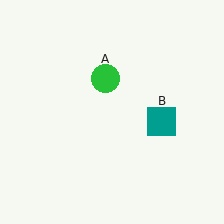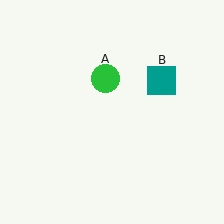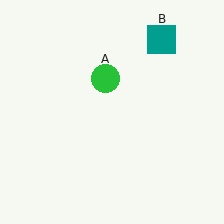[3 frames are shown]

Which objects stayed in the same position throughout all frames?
Green circle (object A) remained stationary.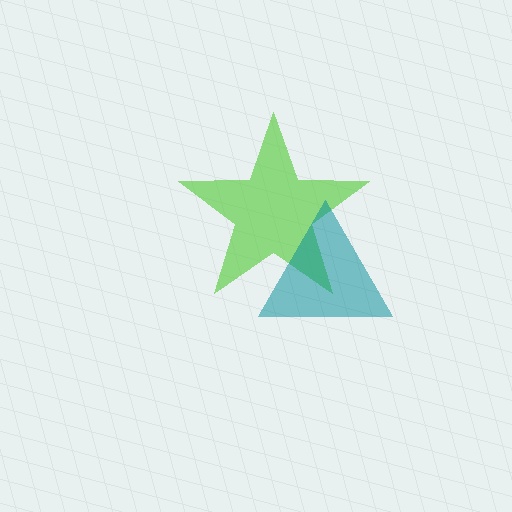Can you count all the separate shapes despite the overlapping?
Yes, there are 2 separate shapes.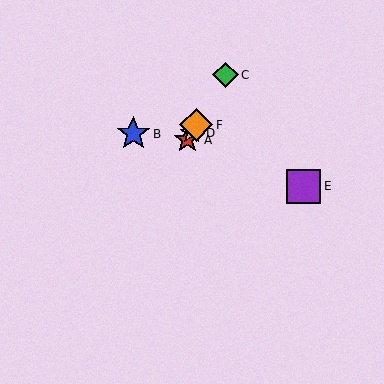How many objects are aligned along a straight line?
4 objects (A, C, D, F) are aligned along a straight line.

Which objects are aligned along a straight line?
Objects A, C, D, F are aligned along a straight line.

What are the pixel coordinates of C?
Object C is at (225, 75).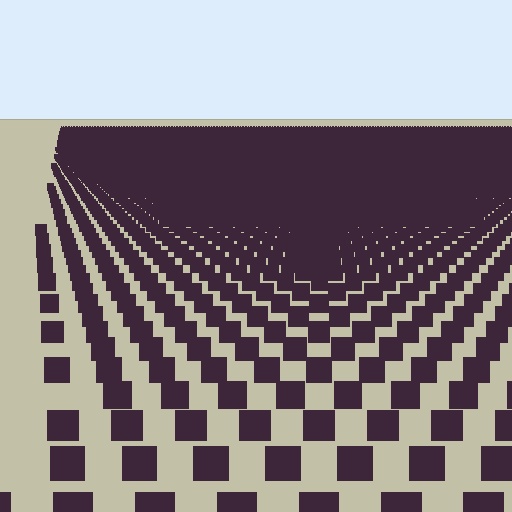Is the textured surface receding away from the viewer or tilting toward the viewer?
The surface is receding away from the viewer. Texture elements get smaller and denser toward the top.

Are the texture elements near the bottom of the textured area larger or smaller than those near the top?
Larger. Near the bottom, elements are closer to the viewer and appear at a bigger on-screen size.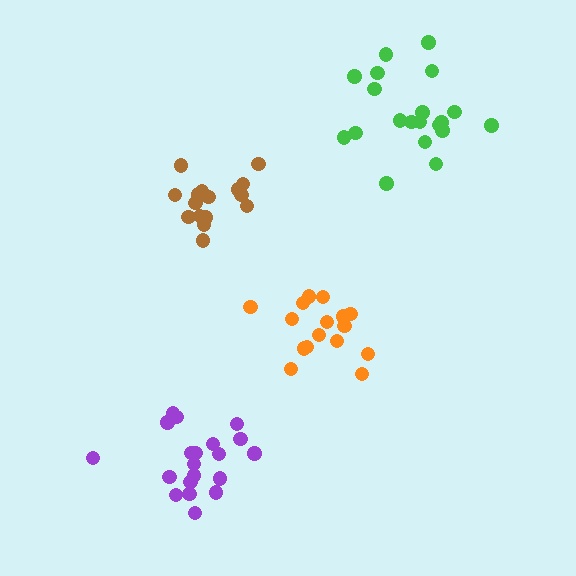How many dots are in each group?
Group 1: 20 dots, Group 2: 16 dots, Group 3: 16 dots, Group 4: 20 dots (72 total).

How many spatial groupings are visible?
There are 4 spatial groupings.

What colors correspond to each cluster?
The clusters are colored: purple, brown, orange, green.